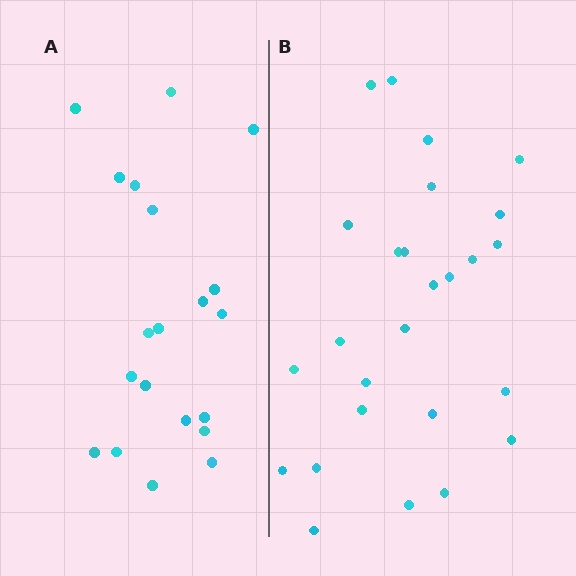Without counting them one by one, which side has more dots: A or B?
Region B (the right region) has more dots.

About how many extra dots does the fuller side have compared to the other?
Region B has about 6 more dots than region A.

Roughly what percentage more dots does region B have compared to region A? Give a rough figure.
About 30% more.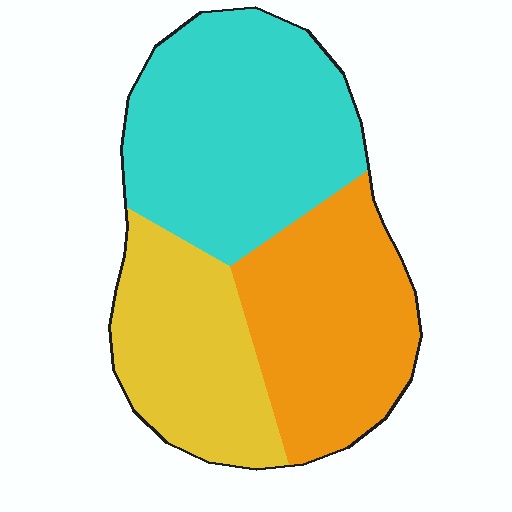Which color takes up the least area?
Yellow, at roughly 25%.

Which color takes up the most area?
Cyan, at roughly 40%.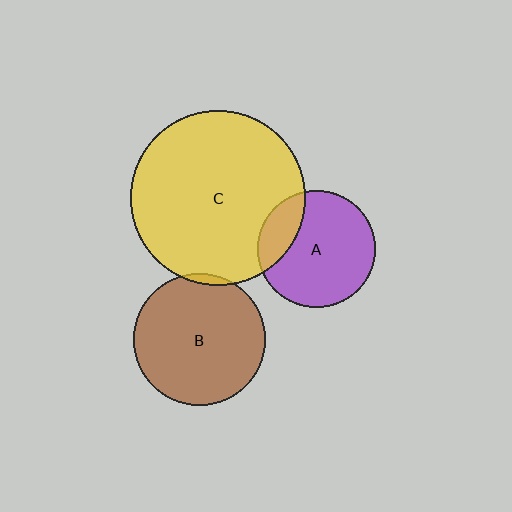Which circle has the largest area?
Circle C (yellow).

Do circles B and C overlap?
Yes.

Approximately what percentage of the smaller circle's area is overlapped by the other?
Approximately 5%.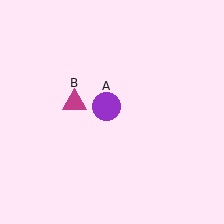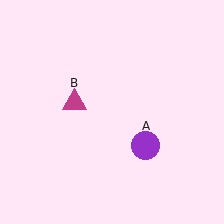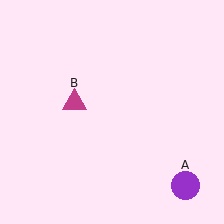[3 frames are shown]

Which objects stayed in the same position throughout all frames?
Magenta triangle (object B) remained stationary.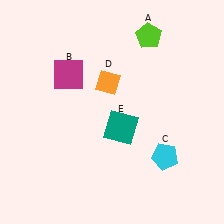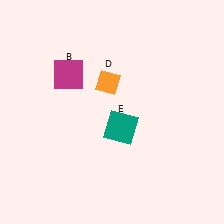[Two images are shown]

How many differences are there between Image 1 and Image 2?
There are 2 differences between the two images.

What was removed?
The lime pentagon (A), the cyan pentagon (C) were removed in Image 2.